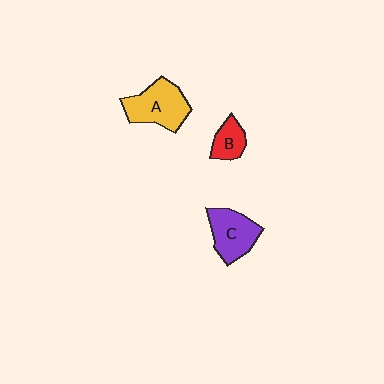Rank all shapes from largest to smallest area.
From largest to smallest: A (yellow), C (purple), B (red).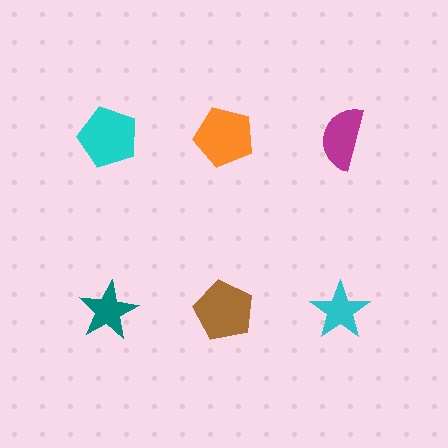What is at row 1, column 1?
A cyan pentagon.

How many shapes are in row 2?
3 shapes.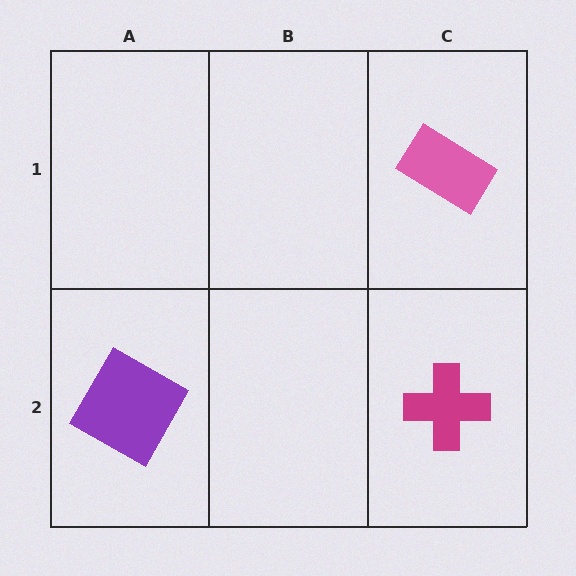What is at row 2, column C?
A magenta cross.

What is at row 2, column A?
A purple square.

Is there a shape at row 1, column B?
No, that cell is empty.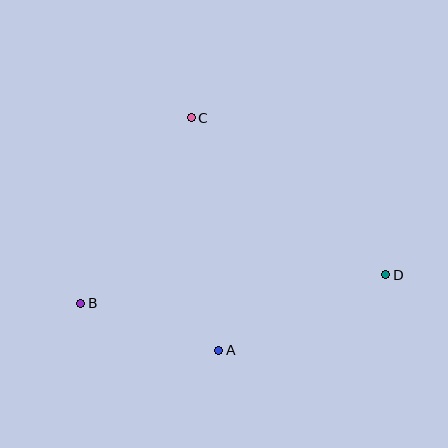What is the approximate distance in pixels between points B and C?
The distance between B and C is approximately 216 pixels.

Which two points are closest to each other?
Points A and B are closest to each other.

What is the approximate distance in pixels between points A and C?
The distance between A and C is approximately 234 pixels.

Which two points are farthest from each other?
Points B and D are farthest from each other.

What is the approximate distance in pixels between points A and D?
The distance between A and D is approximately 183 pixels.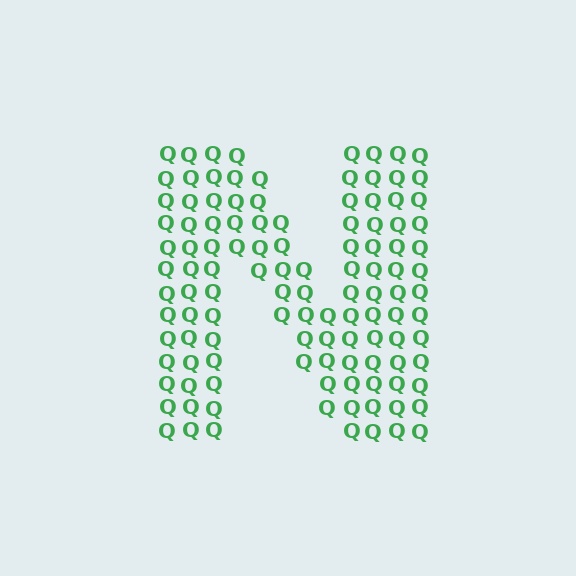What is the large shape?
The large shape is the letter N.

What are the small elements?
The small elements are letter Q's.